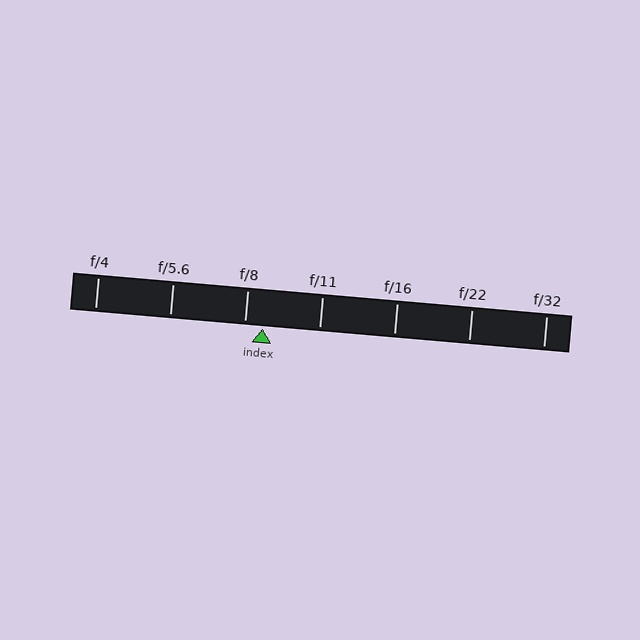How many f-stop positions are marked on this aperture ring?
There are 7 f-stop positions marked.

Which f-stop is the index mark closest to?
The index mark is closest to f/8.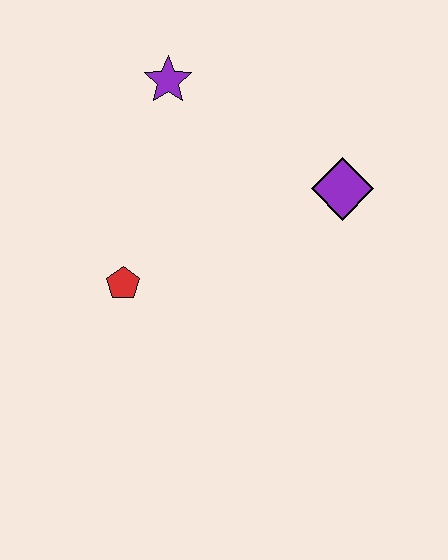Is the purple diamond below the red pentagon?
No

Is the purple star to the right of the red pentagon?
Yes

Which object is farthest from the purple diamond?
The red pentagon is farthest from the purple diamond.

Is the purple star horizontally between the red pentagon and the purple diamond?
Yes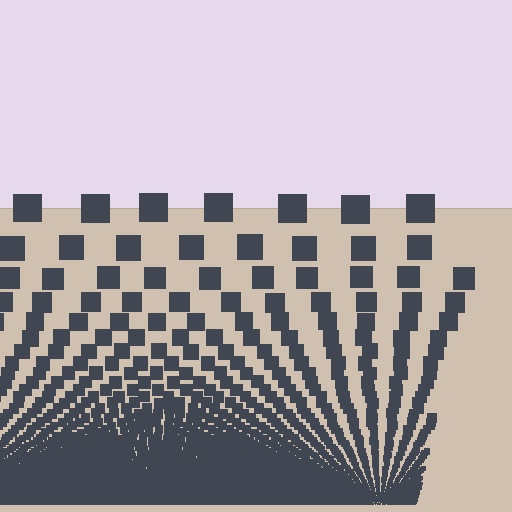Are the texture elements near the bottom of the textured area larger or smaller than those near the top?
Smaller. The gradient is inverted — elements near the bottom are smaller and denser.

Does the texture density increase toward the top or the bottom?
Density increases toward the bottom.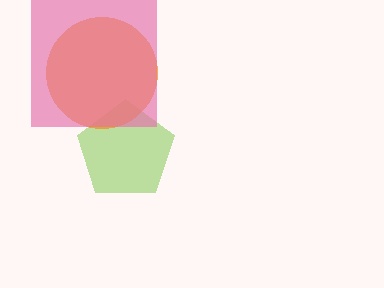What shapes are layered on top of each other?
The layered shapes are: a lime pentagon, an orange circle, a pink square.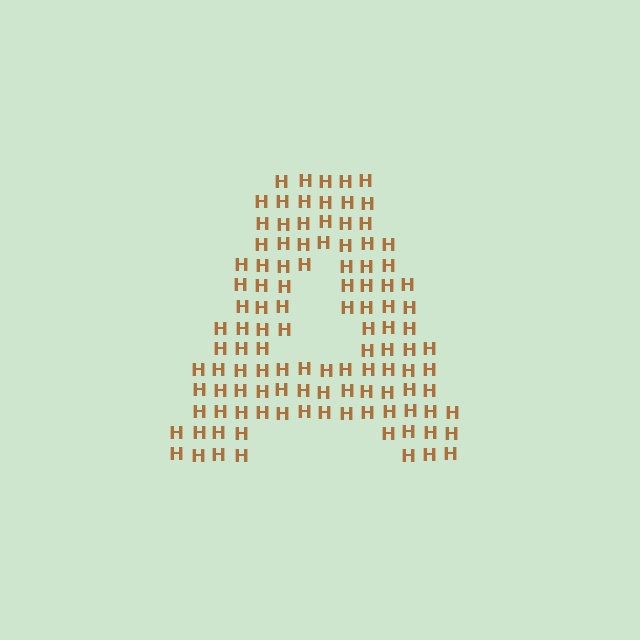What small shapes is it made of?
It is made of small letter H's.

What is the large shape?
The large shape is the letter A.